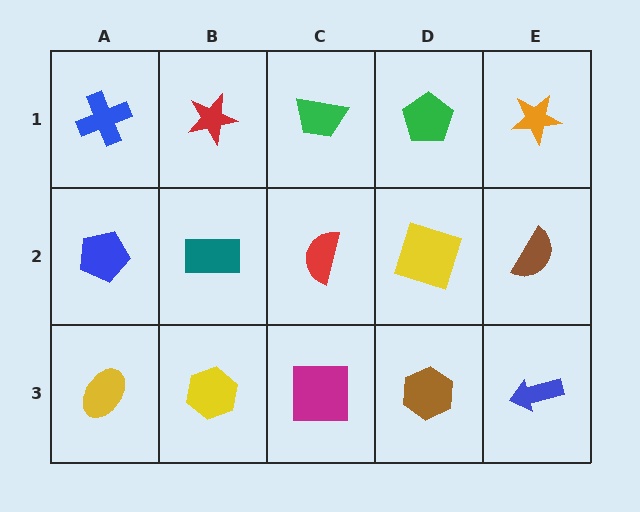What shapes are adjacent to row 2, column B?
A red star (row 1, column B), a yellow hexagon (row 3, column B), a blue pentagon (row 2, column A), a red semicircle (row 2, column C).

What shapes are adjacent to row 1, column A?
A blue pentagon (row 2, column A), a red star (row 1, column B).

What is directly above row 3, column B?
A teal rectangle.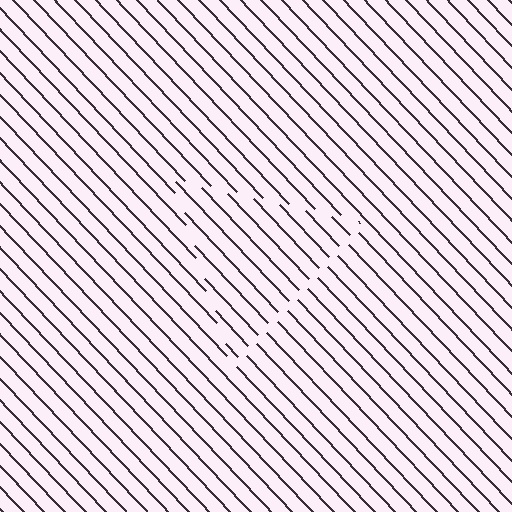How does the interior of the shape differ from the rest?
The interior of the shape contains the same grating, shifted by half a period — the contour is defined by the phase discontinuity where line-ends from the inner and outer gratings abut.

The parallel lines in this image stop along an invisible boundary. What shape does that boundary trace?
An illusory triangle. The interior of the shape contains the same grating, shifted by half a period — the contour is defined by the phase discontinuity where line-ends from the inner and outer gratings abut.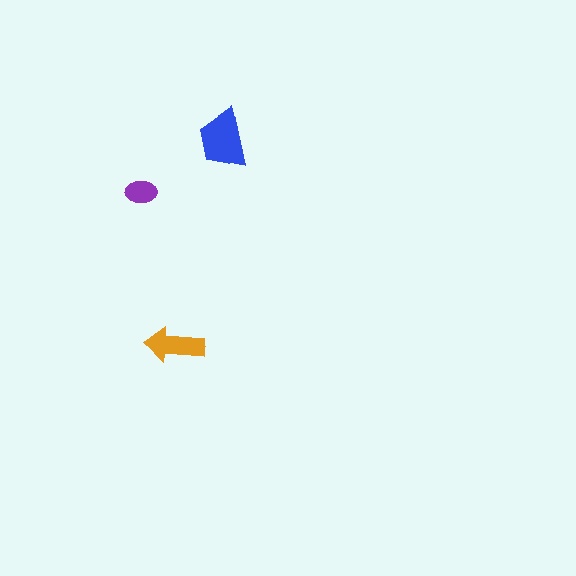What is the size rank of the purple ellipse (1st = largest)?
3rd.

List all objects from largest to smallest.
The blue trapezoid, the orange arrow, the purple ellipse.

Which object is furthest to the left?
The purple ellipse is leftmost.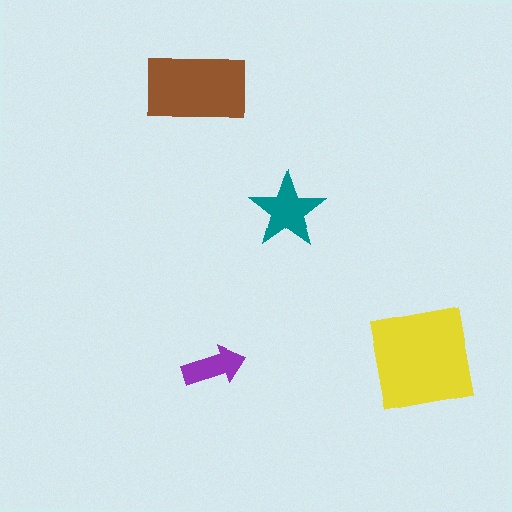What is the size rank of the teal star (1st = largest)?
3rd.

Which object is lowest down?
The purple arrow is bottommost.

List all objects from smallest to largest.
The purple arrow, the teal star, the brown rectangle, the yellow square.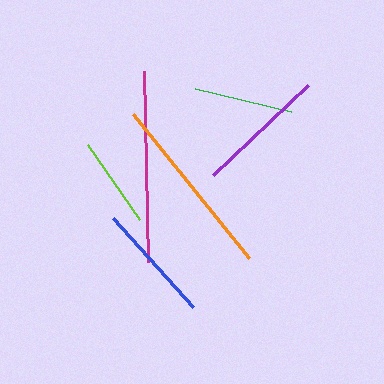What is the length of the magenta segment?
The magenta segment is approximately 191 pixels long.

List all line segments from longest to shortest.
From longest to shortest: magenta, orange, purple, blue, green, lime.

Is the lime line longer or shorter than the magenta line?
The magenta line is longer than the lime line.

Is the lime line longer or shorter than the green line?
The green line is longer than the lime line.